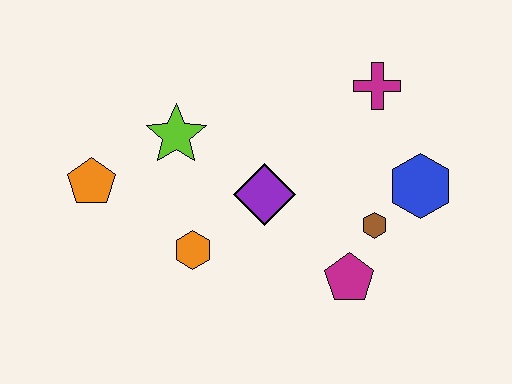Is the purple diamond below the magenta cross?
Yes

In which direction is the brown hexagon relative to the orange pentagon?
The brown hexagon is to the right of the orange pentagon.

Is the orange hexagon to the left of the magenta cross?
Yes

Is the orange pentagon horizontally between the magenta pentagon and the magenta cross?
No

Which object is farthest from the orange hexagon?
The magenta cross is farthest from the orange hexagon.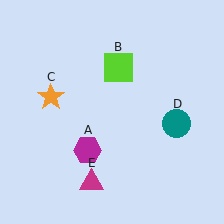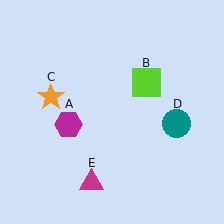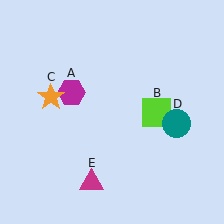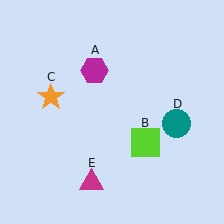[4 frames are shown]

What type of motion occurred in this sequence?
The magenta hexagon (object A), lime square (object B) rotated clockwise around the center of the scene.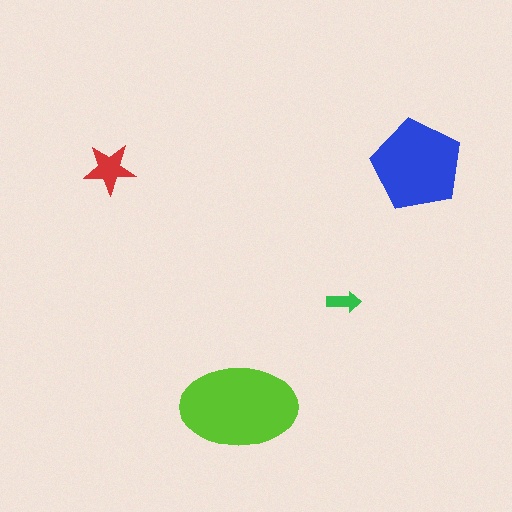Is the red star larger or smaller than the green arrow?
Larger.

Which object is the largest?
The lime ellipse.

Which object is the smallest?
The green arrow.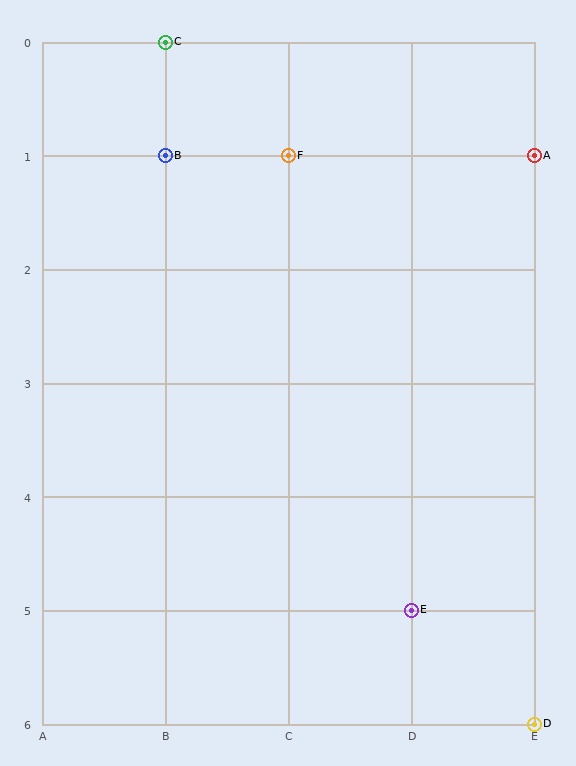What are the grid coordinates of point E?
Point E is at grid coordinates (D, 5).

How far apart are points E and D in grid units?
Points E and D are 1 column and 1 row apart (about 1.4 grid units diagonally).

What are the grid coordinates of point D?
Point D is at grid coordinates (E, 6).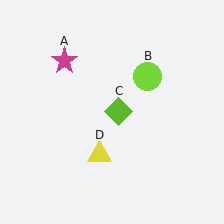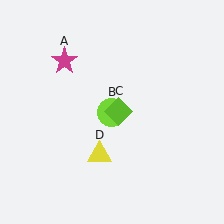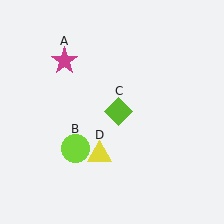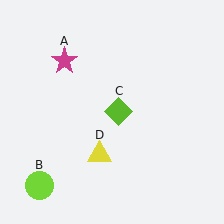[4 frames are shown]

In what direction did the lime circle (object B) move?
The lime circle (object B) moved down and to the left.